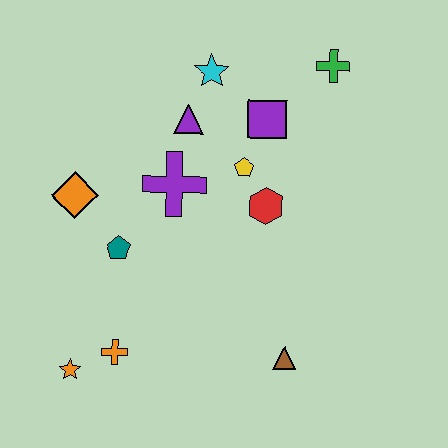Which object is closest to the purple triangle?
The cyan star is closest to the purple triangle.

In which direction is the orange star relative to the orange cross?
The orange star is to the left of the orange cross.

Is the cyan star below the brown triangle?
No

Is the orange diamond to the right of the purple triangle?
No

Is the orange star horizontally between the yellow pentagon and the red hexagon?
No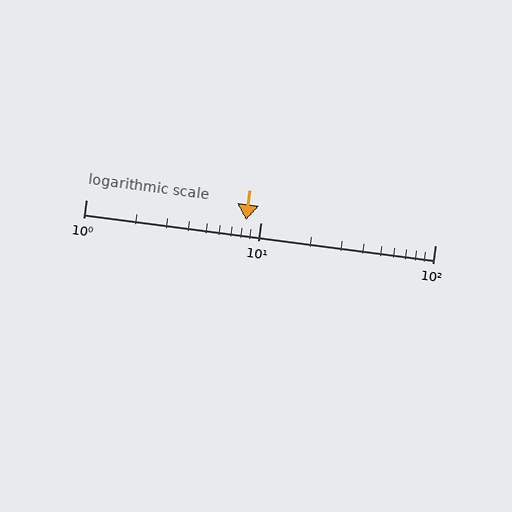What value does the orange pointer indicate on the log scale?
The pointer indicates approximately 8.3.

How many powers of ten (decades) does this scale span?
The scale spans 2 decades, from 1 to 100.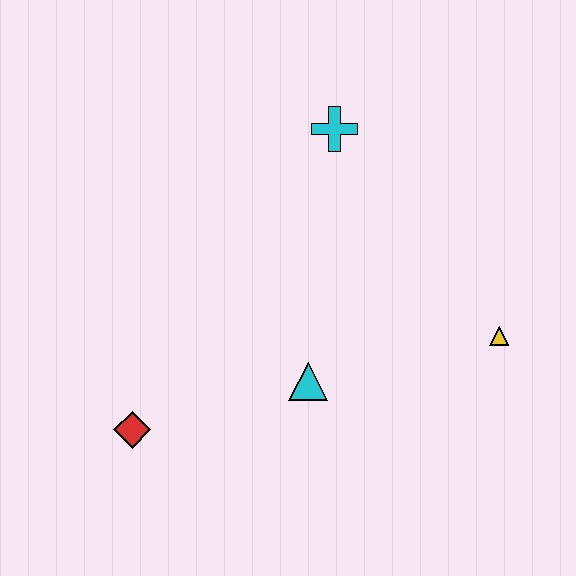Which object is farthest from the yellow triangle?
The red diamond is farthest from the yellow triangle.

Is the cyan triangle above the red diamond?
Yes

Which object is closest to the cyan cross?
The cyan triangle is closest to the cyan cross.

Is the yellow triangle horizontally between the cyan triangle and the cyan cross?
No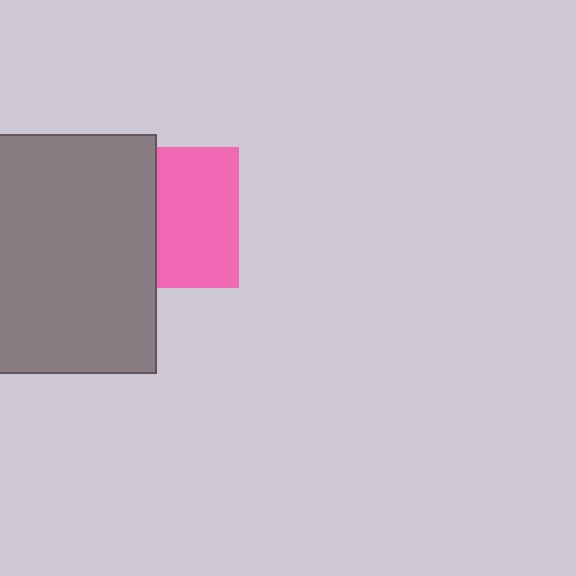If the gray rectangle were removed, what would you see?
You would see the complete pink square.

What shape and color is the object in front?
The object in front is a gray rectangle.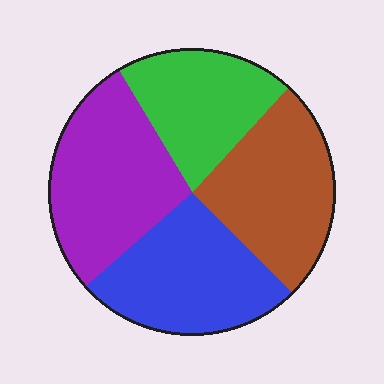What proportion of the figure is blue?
Blue takes up about one quarter (1/4) of the figure.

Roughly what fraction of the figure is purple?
Purple takes up about one quarter (1/4) of the figure.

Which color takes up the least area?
Green, at roughly 20%.